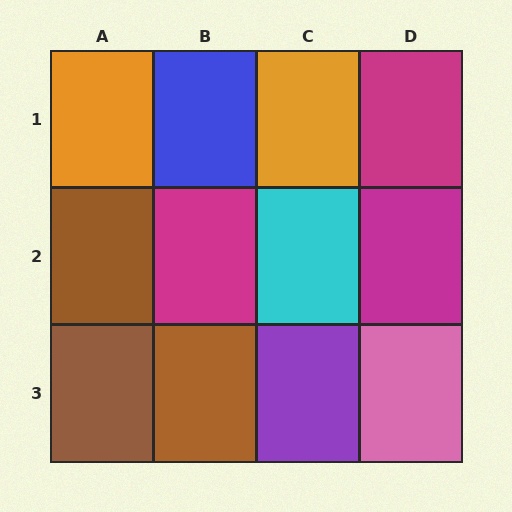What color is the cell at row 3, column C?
Purple.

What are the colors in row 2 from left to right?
Brown, magenta, cyan, magenta.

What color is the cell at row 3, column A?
Brown.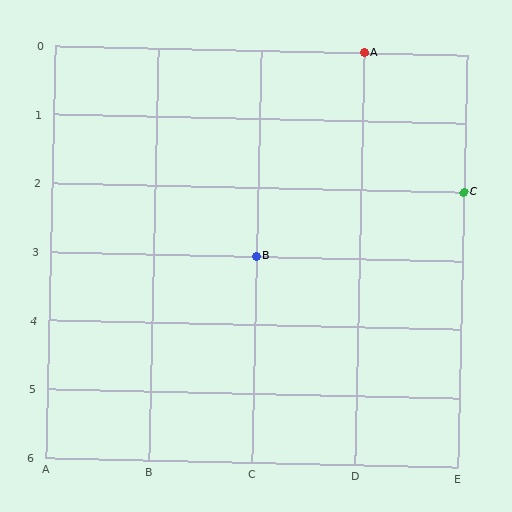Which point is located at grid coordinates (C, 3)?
Point B is at (C, 3).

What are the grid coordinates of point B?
Point B is at grid coordinates (C, 3).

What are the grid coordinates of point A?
Point A is at grid coordinates (D, 0).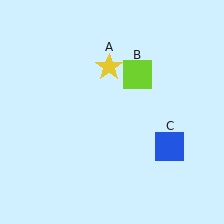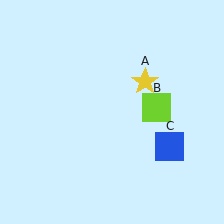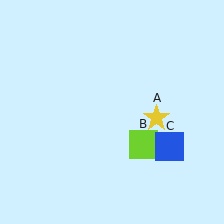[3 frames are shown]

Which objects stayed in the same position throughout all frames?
Blue square (object C) remained stationary.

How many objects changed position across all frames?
2 objects changed position: yellow star (object A), lime square (object B).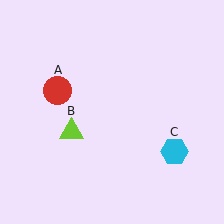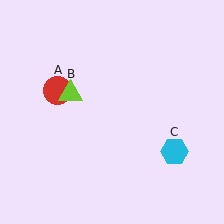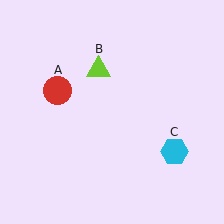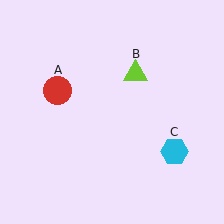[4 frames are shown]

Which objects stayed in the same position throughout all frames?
Red circle (object A) and cyan hexagon (object C) remained stationary.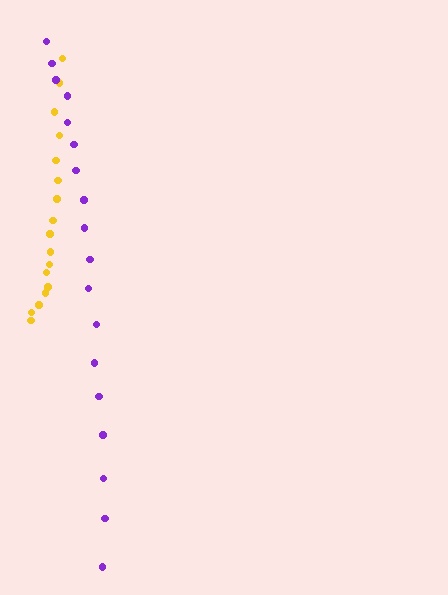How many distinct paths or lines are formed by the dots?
There are 2 distinct paths.